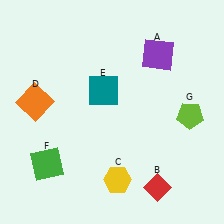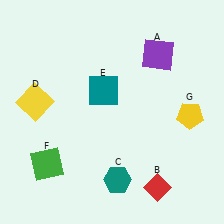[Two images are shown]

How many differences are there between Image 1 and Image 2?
There are 3 differences between the two images.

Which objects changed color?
C changed from yellow to teal. D changed from orange to yellow. G changed from lime to yellow.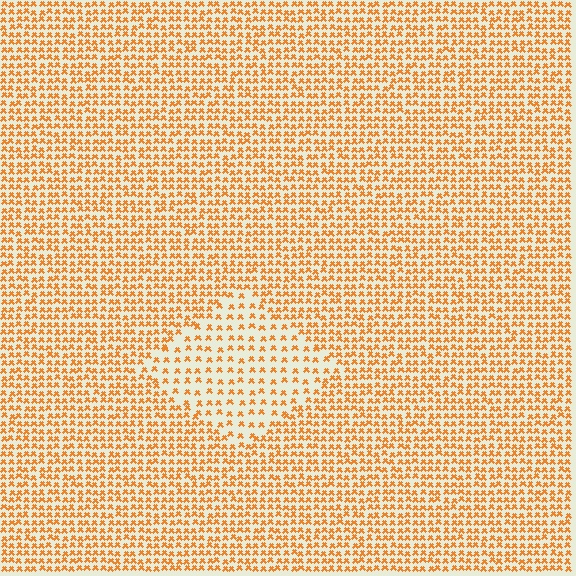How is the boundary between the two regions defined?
The boundary is defined by a change in element density (approximately 2.0x ratio). All elements are the same color, size, and shape.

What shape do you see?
I see a diamond.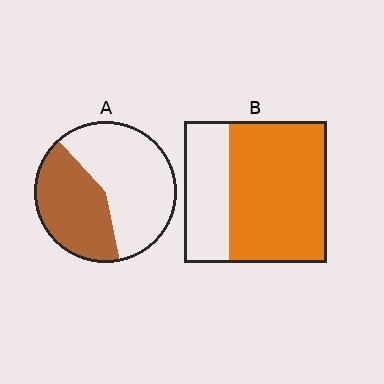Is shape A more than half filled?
No.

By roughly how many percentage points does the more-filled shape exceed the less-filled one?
By roughly 25 percentage points (B over A).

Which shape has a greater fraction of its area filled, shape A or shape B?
Shape B.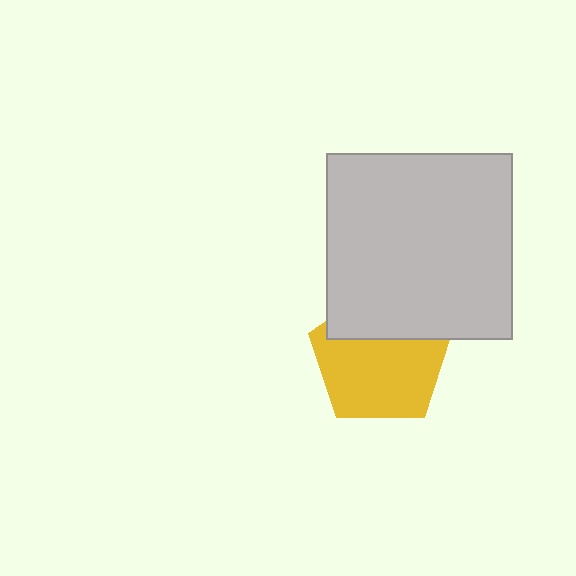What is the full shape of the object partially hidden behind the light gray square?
The partially hidden object is a yellow pentagon.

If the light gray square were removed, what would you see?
You would see the complete yellow pentagon.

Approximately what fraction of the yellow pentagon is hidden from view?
Roughly 32% of the yellow pentagon is hidden behind the light gray square.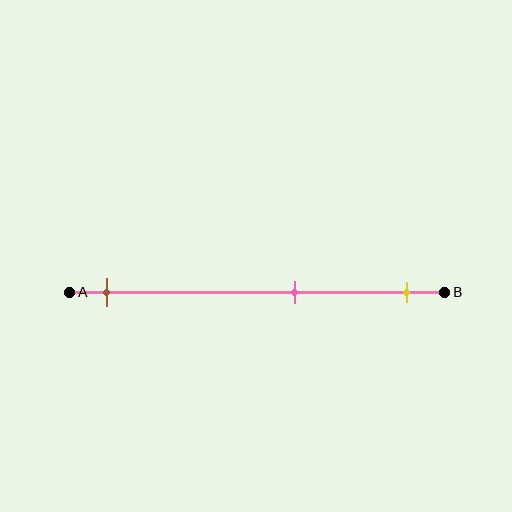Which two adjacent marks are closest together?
The pink and yellow marks are the closest adjacent pair.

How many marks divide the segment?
There are 3 marks dividing the segment.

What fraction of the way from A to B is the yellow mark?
The yellow mark is approximately 90% (0.9) of the way from A to B.